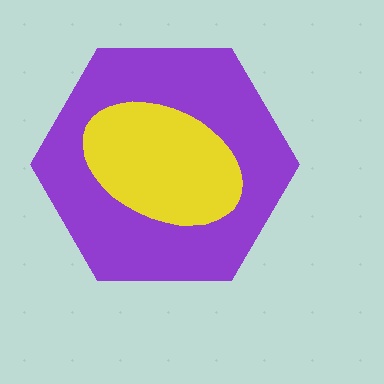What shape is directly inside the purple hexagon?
The yellow ellipse.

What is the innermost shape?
The yellow ellipse.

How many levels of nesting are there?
2.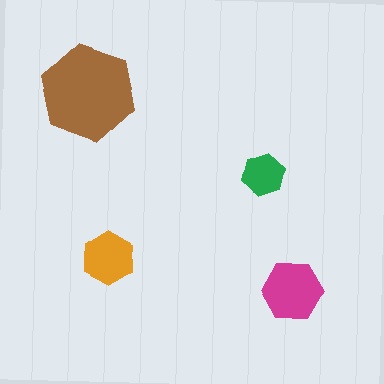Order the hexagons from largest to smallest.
the brown one, the magenta one, the orange one, the green one.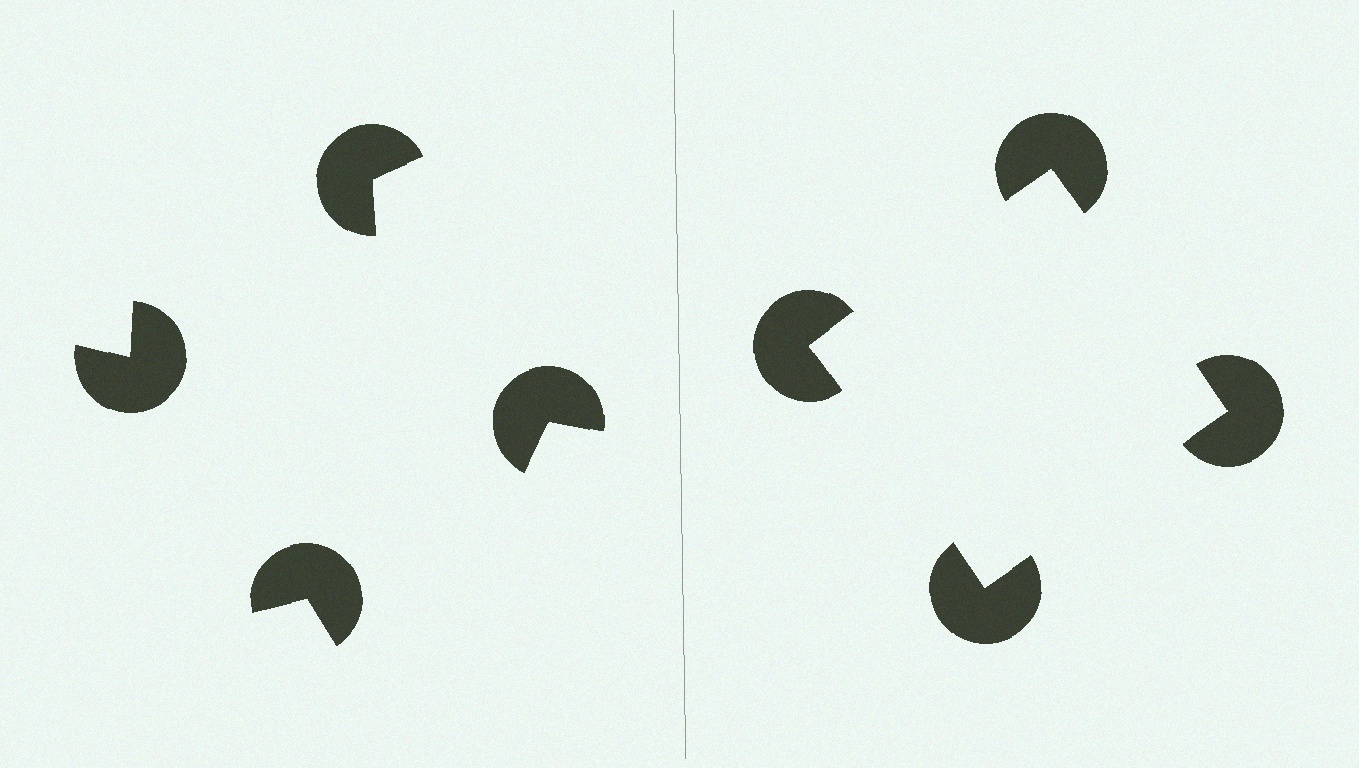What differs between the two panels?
The pac-man discs are positioned identically on both sides; only the wedge orientations differ. On the right they align to a square; on the left they are misaligned.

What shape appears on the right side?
An illusory square.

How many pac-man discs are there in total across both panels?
8 — 4 on each side.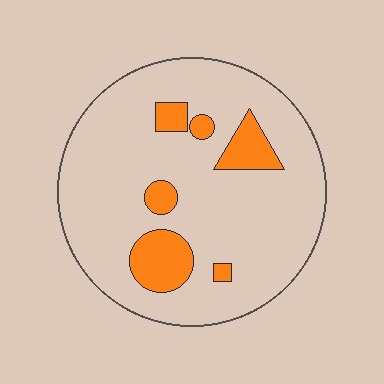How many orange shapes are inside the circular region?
6.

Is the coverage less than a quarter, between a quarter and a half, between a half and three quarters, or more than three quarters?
Less than a quarter.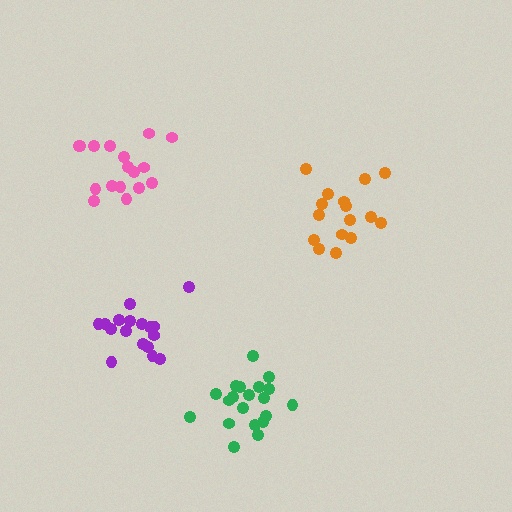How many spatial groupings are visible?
There are 4 spatial groupings.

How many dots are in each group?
Group 1: 16 dots, Group 2: 17 dots, Group 3: 20 dots, Group 4: 17 dots (70 total).